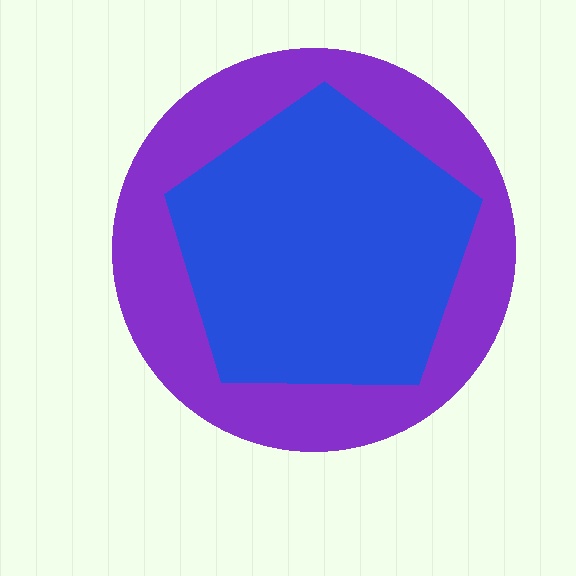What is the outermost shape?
The purple circle.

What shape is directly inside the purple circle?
The blue pentagon.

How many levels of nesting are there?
2.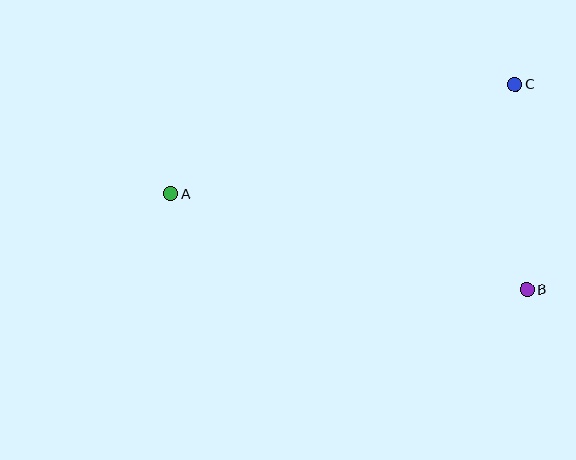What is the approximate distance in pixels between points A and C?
The distance between A and C is approximately 361 pixels.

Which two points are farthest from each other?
Points A and B are farthest from each other.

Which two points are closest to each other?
Points B and C are closest to each other.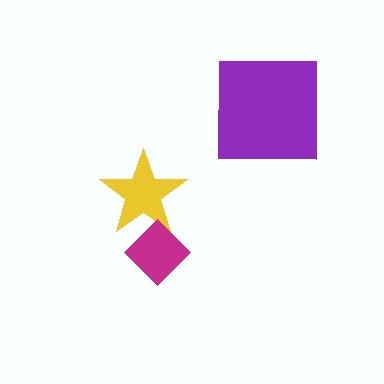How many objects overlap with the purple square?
0 objects overlap with the purple square.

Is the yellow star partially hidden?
Yes, it is partially covered by another shape.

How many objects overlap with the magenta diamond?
1 object overlaps with the magenta diamond.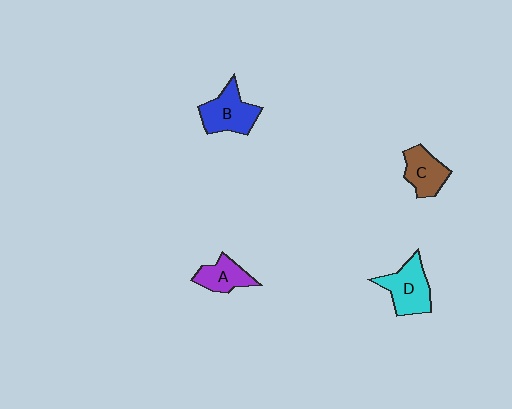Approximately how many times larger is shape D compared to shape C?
Approximately 1.2 times.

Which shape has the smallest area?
Shape A (purple).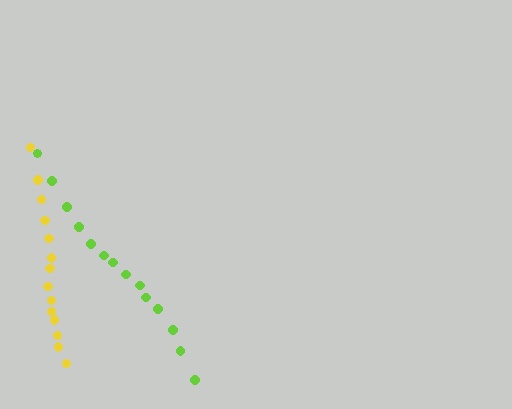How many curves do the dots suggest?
There are 2 distinct paths.